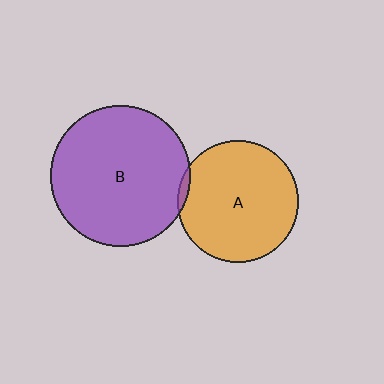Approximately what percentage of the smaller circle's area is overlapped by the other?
Approximately 5%.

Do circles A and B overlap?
Yes.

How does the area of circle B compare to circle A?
Approximately 1.3 times.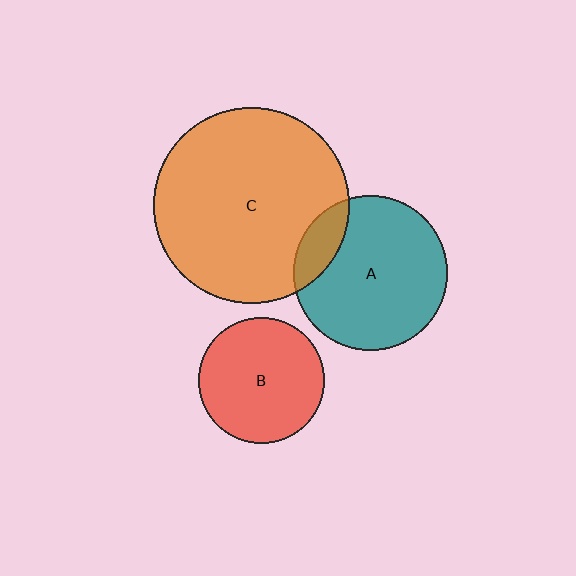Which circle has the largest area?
Circle C (orange).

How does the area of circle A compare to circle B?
Approximately 1.5 times.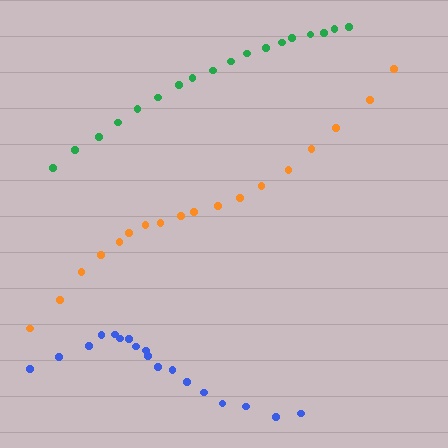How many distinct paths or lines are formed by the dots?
There are 3 distinct paths.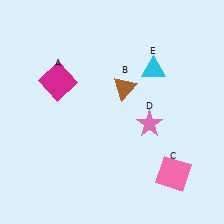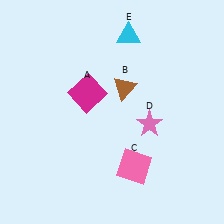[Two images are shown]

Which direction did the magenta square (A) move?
The magenta square (A) moved right.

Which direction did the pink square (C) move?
The pink square (C) moved left.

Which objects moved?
The objects that moved are: the magenta square (A), the pink square (C), the cyan triangle (E).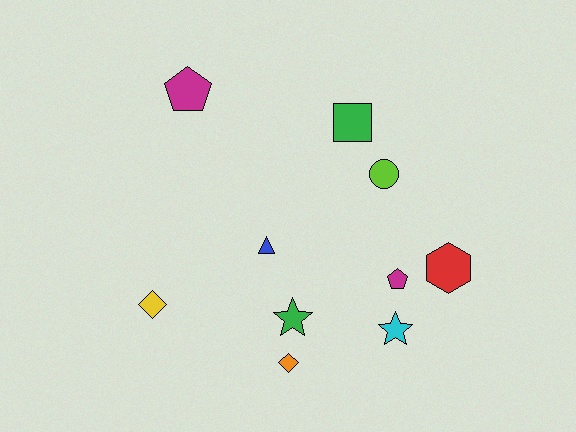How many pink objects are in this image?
There are no pink objects.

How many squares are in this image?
There is 1 square.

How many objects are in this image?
There are 10 objects.